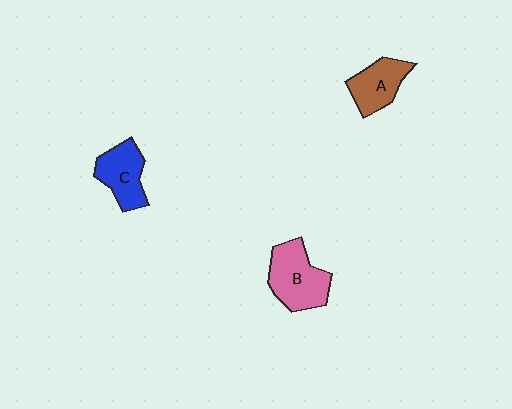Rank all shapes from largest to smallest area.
From largest to smallest: B (pink), C (blue), A (brown).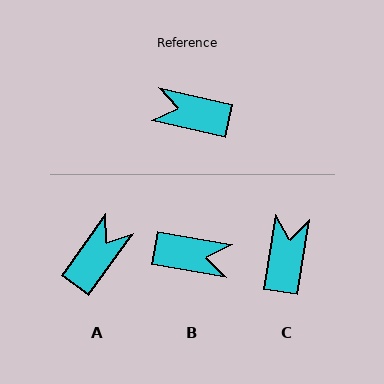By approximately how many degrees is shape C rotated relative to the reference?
Approximately 86 degrees clockwise.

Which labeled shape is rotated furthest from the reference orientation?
B, about 177 degrees away.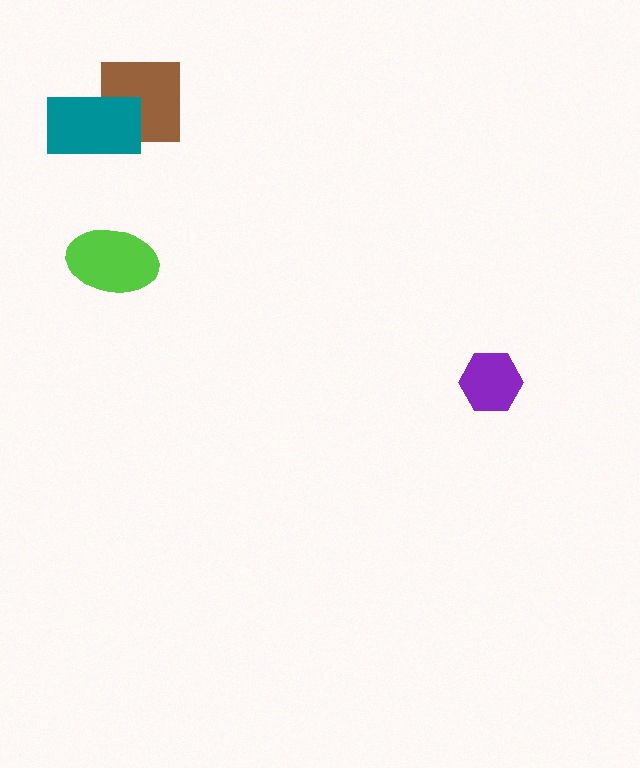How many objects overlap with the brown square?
1 object overlaps with the brown square.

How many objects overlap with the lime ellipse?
0 objects overlap with the lime ellipse.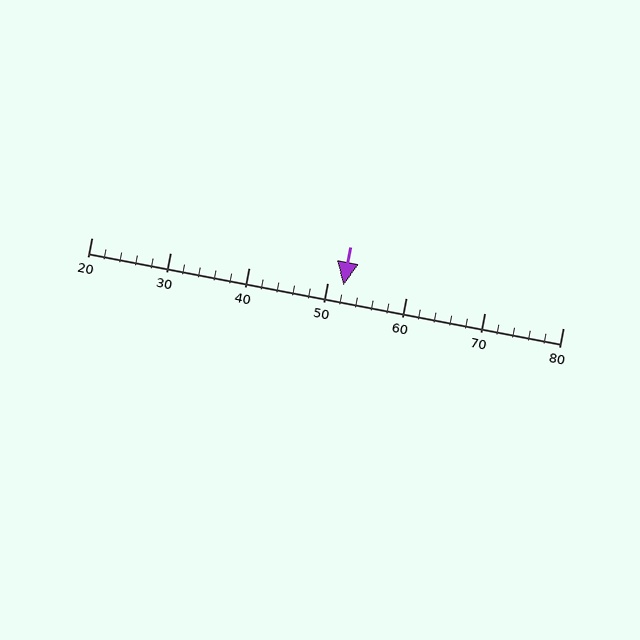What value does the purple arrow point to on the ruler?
The purple arrow points to approximately 52.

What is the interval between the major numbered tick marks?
The major tick marks are spaced 10 units apart.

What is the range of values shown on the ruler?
The ruler shows values from 20 to 80.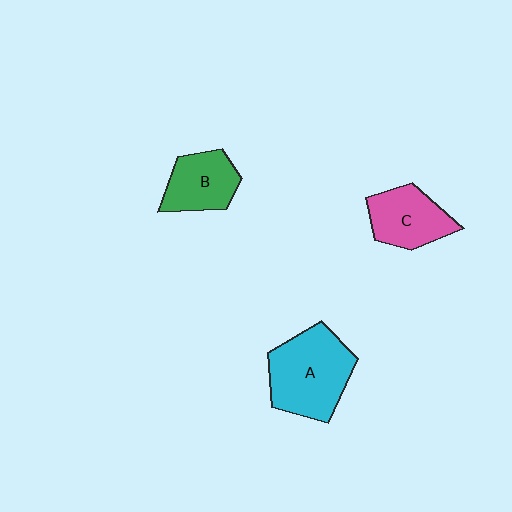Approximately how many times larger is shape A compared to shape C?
Approximately 1.5 times.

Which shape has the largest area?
Shape A (cyan).